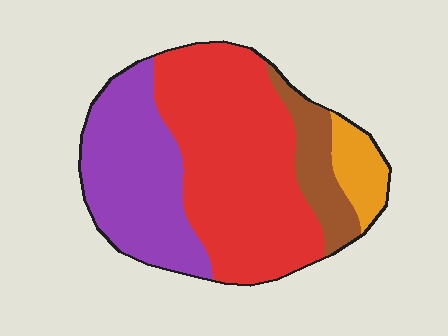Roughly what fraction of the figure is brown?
Brown takes up about one eighth (1/8) of the figure.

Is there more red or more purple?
Red.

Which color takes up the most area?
Red, at roughly 50%.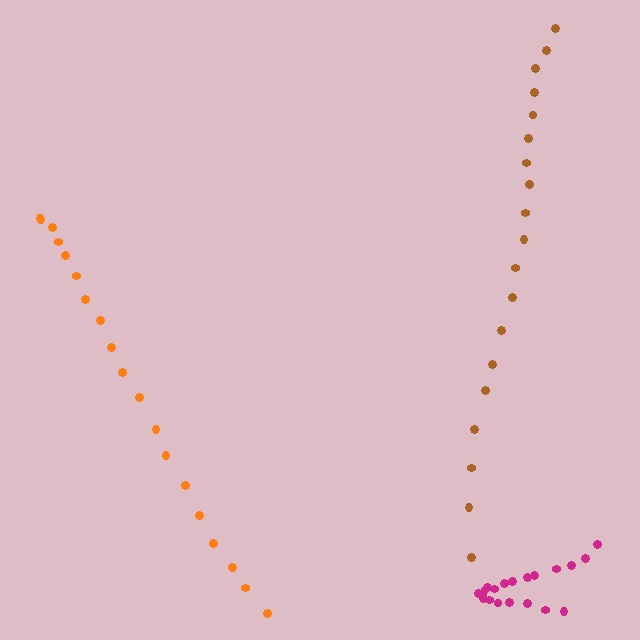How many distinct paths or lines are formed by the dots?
There are 3 distinct paths.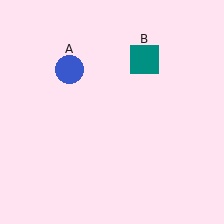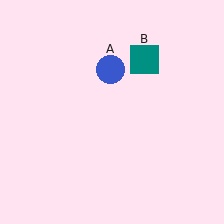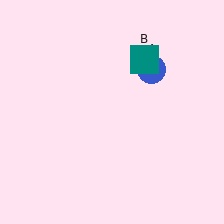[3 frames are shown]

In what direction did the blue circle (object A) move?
The blue circle (object A) moved right.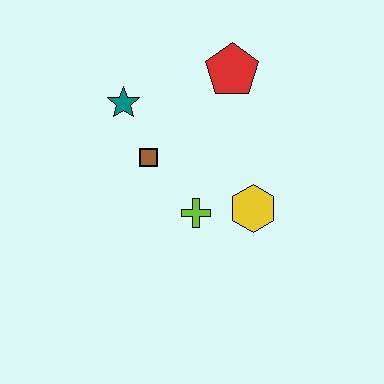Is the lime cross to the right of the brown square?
Yes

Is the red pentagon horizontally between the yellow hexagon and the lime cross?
Yes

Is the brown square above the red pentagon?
No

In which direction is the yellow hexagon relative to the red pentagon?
The yellow hexagon is below the red pentagon.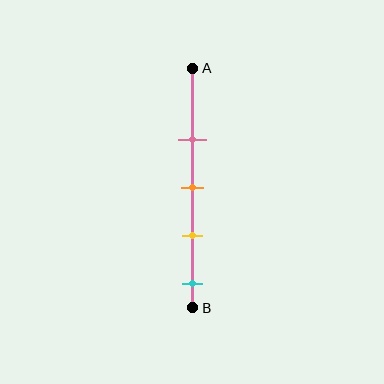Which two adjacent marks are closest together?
The orange and yellow marks are the closest adjacent pair.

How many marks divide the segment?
There are 4 marks dividing the segment.